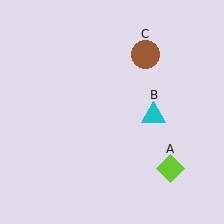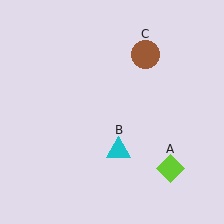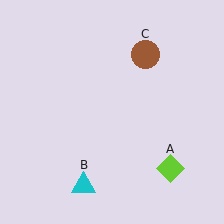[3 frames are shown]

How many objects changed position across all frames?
1 object changed position: cyan triangle (object B).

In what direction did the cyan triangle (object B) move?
The cyan triangle (object B) moved down and to the left.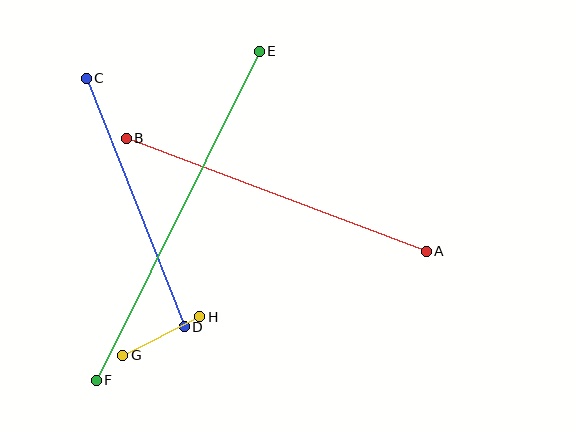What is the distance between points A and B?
The distance is approximately 320 pixels.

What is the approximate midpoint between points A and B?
The midpoint is at approximately (276, 195) pixels.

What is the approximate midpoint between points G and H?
The midpoint is at approximately (161, 336) pixels.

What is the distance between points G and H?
The distance is approximately 86 pixels.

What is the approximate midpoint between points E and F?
The midpoint is at approximately (178, 216) pixels.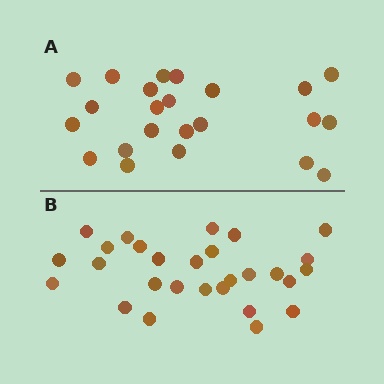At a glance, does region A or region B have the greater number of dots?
Region B (the bottom region) has more dots.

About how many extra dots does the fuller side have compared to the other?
Region B has about 5 more dots than region A.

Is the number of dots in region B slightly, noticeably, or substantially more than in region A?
Region B has only slightly more — the two regions are fairly close. The ratio is roughly 1.2 to 1.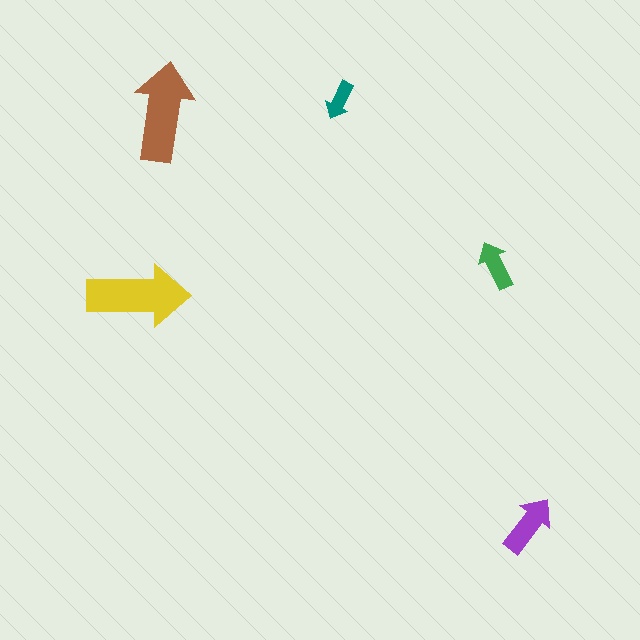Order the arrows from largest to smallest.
the yellow one, the brown one, the purple one, the green one, the teal one.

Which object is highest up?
The teal arrow is topmost.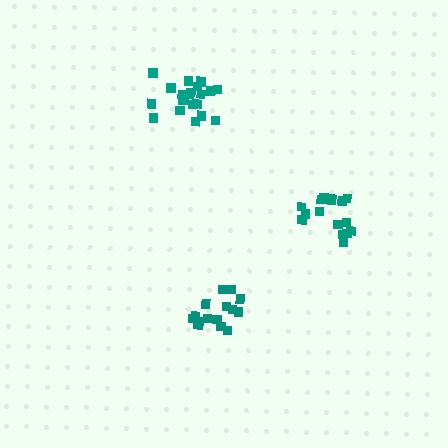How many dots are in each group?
Group 1: 17 dots, Group 2: 15 dots, Group 3: 21 dots (53 total).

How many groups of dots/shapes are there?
There are 3 groups.